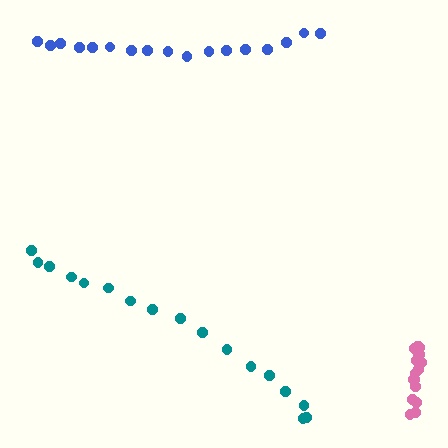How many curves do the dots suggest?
There are 3 distinct paths.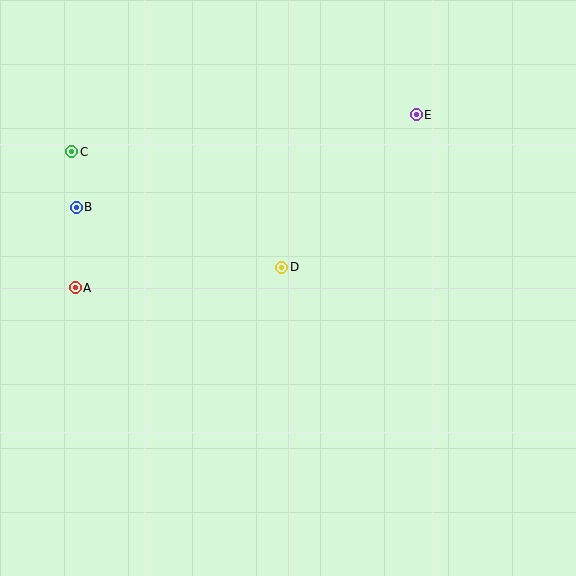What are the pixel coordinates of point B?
Point B is at (76, 207).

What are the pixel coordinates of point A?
Point A is at (75, 288).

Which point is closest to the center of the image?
Point D at (282, 267) is closest to the center.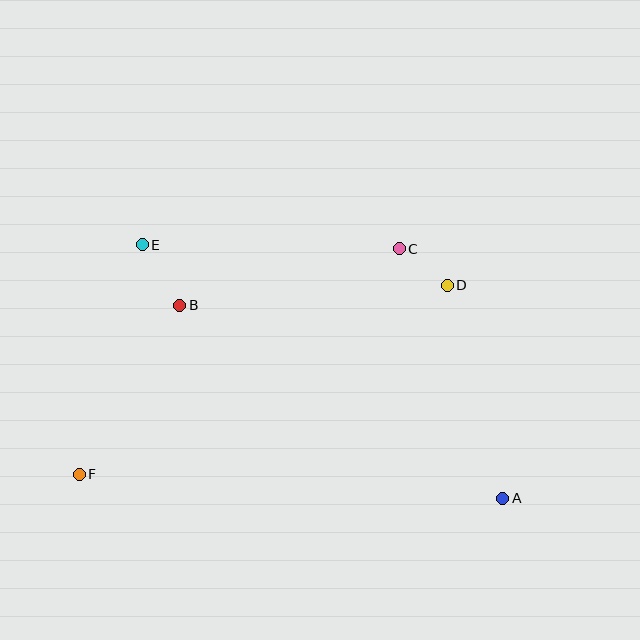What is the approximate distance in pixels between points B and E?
The distance between B and E is approximately 71 pixels.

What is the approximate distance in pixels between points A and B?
The distance between A and B is approximately 376 pixels.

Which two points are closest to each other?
Points C and D are closest to each other.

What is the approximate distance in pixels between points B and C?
The distance between B and C is approximately 227 pixels.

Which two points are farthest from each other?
Points A and E are farthest from each other.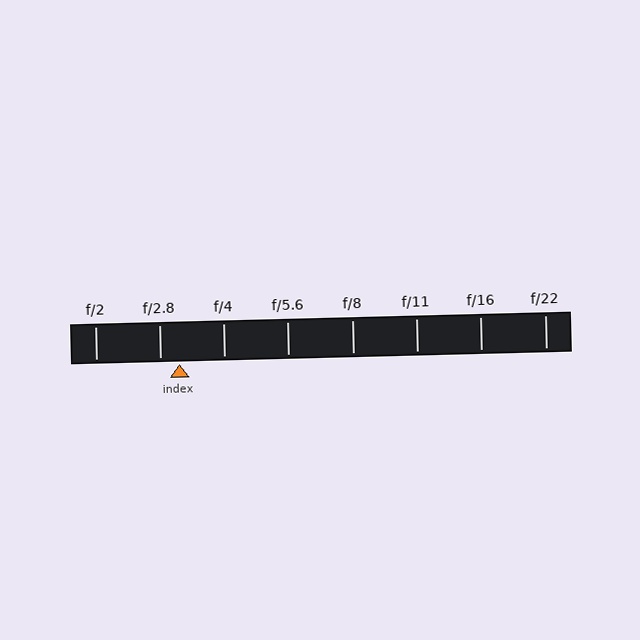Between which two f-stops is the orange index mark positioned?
The index mark is between f/2.8 and f/4.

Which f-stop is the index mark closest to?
The index mark is closest to f/2.8.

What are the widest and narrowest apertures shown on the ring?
The widest aperture shown is f/2 and the narrowest is f/22.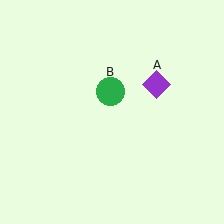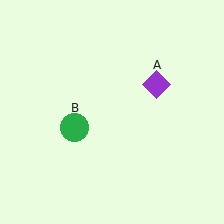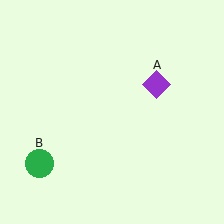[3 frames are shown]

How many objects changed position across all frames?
1 object changed position: green circle (object B).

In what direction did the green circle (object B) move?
The green circle (object B) moved down and to the left.